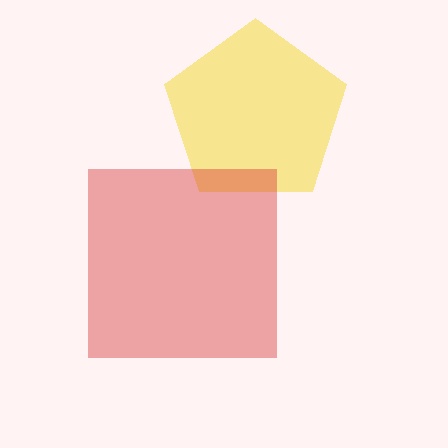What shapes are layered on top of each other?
The layered shapes are: a yellow pentagon, a red square.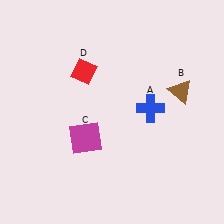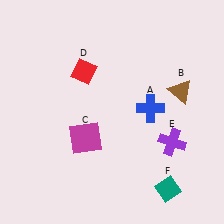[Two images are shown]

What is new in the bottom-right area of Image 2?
A teal diamond (F) was added in the bottom-right area of Image 2.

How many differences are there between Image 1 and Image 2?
There are 2 differences between the two images.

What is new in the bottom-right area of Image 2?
A purple cross (E) was added in the bottom-right area of Image 2.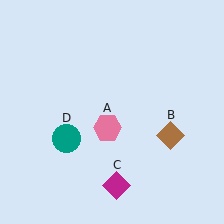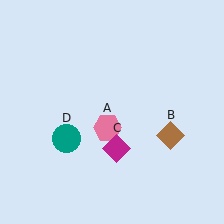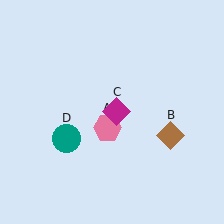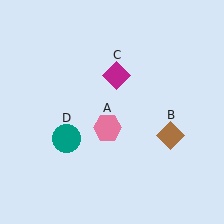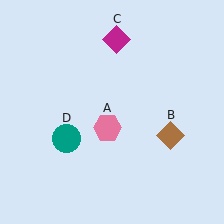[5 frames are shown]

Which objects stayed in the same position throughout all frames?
Pink hexagon (object A) and brown diamond (object B) and teal circle (object D) remained stationary.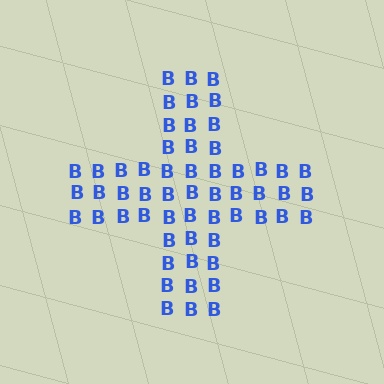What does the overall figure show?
The overall figure shows a cross.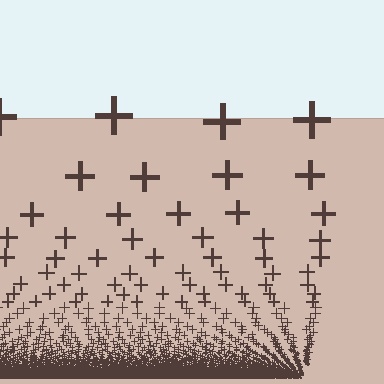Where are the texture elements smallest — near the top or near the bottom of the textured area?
Near the bottom.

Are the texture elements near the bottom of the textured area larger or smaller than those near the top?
Smaller. The gradient is inverted — elements near the bottom are smaller and denser.